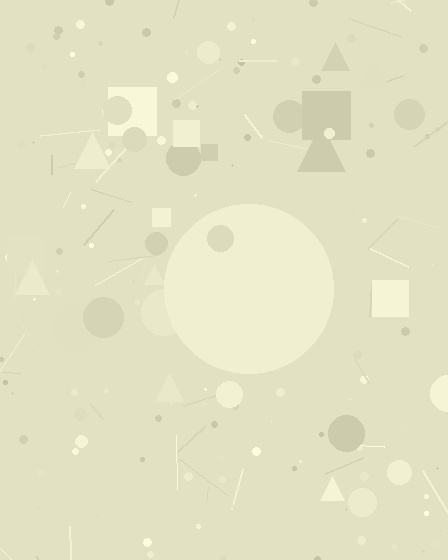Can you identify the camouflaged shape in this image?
The camouflaged shape is a circle.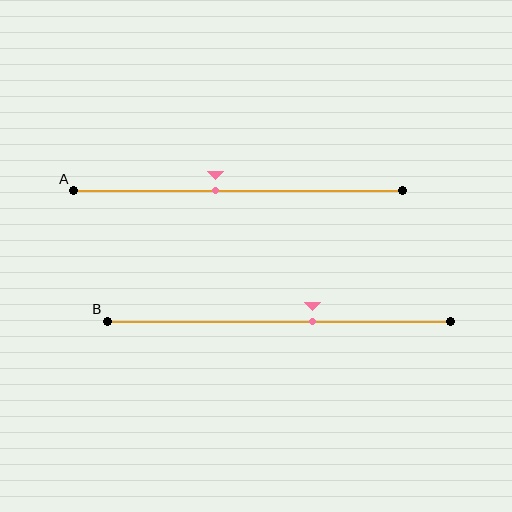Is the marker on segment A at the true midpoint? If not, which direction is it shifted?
No, the marker on segment A is shifted to the left by about 7% of the segment length.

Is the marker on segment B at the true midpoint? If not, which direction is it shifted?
No, the marker on segment B is shifted to the right by about 10% of the segment length.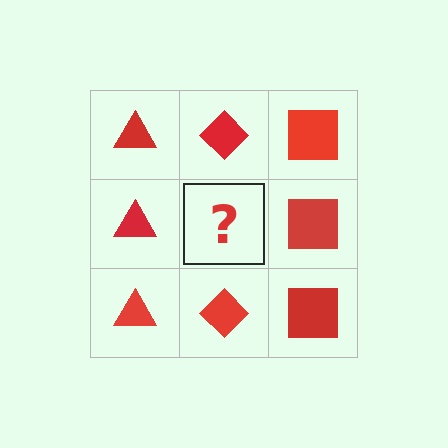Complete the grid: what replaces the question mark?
The question mark should be replaced with a red diamond.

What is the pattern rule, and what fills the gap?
The rule is that each column has a consistent shape. The gap should be filled with a red diamond.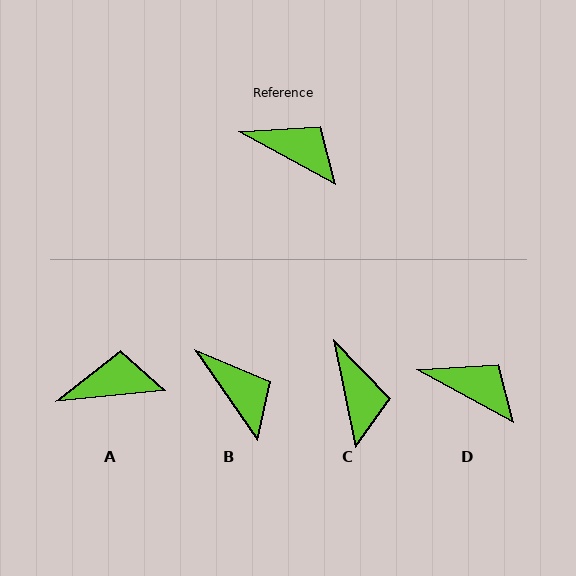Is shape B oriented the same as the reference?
No, it is off by about 27 degrees.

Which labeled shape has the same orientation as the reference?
D.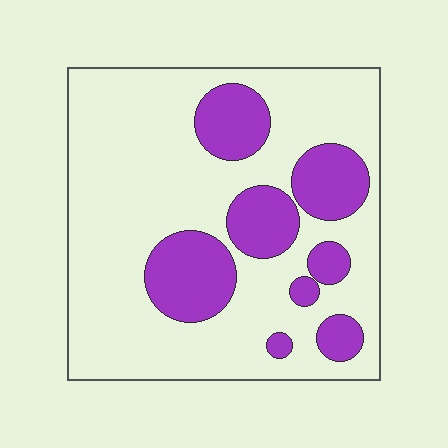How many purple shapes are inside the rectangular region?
8.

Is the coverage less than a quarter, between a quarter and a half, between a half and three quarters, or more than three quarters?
Between a quarter and a half.